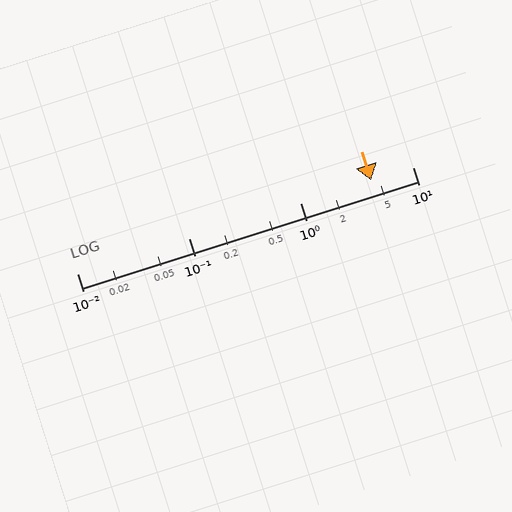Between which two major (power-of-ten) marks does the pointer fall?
The pointer is between 1 and 10.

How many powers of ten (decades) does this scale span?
The scale spans 3 decades, from 0.01 to 10.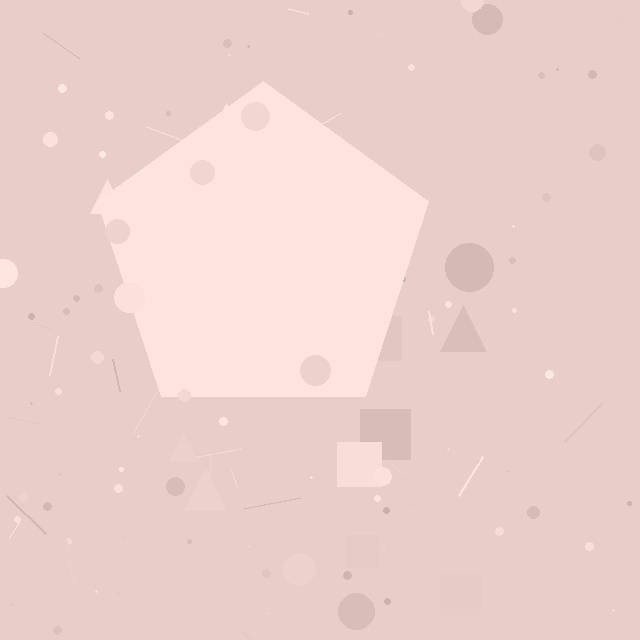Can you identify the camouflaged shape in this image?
The camouflaged shape is a pentagon.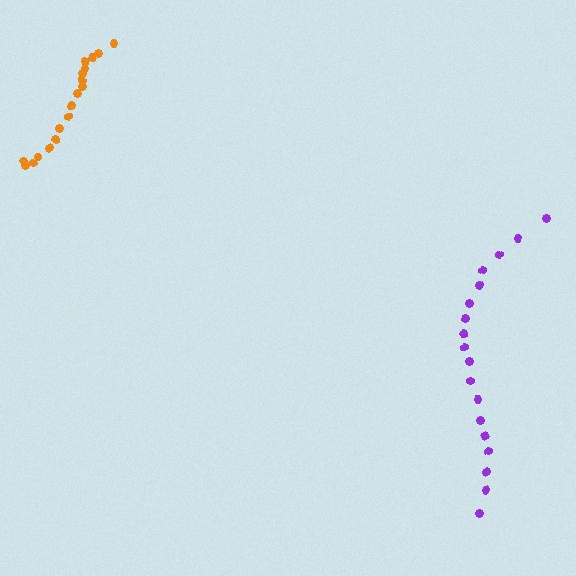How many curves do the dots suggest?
There are 2 distinct paths.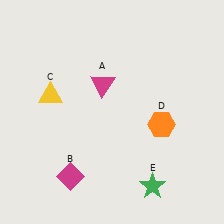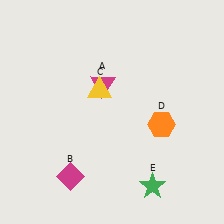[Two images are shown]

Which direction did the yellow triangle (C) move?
The yellow triangle (C) moved right.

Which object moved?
The yellow triangle (C) moved right.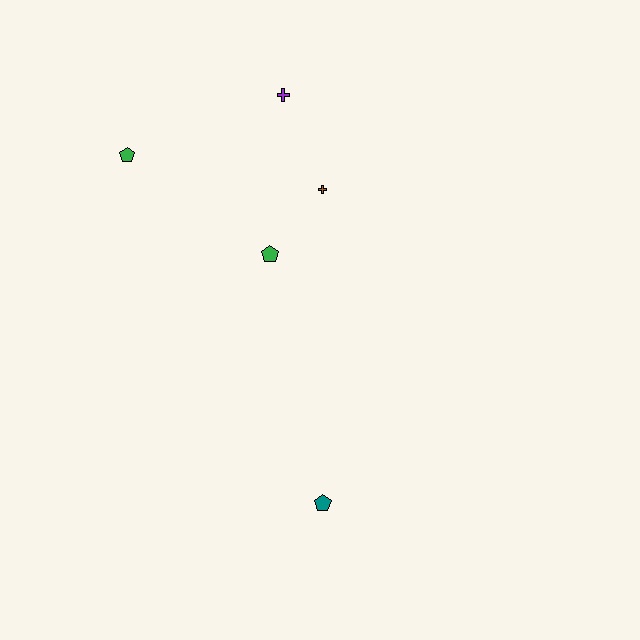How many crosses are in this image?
There are 2 crosses.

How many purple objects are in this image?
There is 1 purple object.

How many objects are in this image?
There are 5 objects.